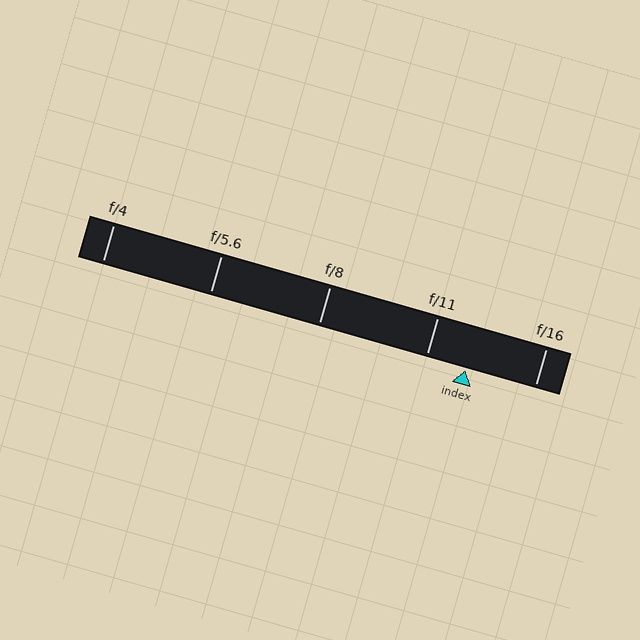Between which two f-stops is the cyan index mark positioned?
The index mark is between f/11 and f/16.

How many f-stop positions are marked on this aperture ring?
There are 5 f-stop positions marked.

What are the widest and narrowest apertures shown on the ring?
The widest aperture shown is f/4 and the narrowest is f/16.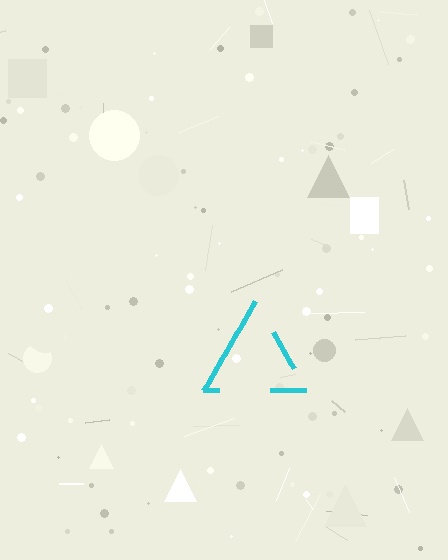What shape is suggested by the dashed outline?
The dashed outline suggests a triangle.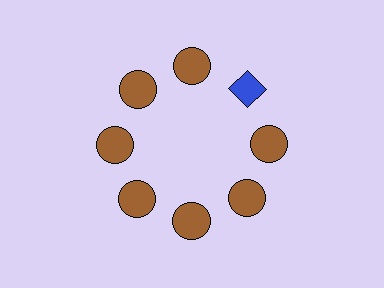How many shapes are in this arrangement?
There are 8 shapes arranged in a ring pattern.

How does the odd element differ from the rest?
It differs in both color (blue instead of brown) and shape (diamond instead of circle).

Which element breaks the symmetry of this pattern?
The blue diamond at roughly the 2 o'clock position breaks the symmetry. All other shapes are brown circles.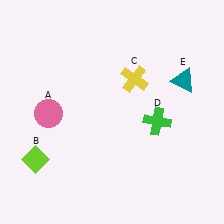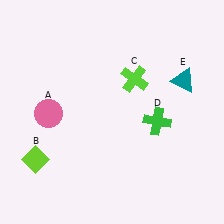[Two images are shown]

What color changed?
The cross (C) changed from yellow in Image 1 to lime in Image 2.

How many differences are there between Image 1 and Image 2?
There is 1 difference between the two images.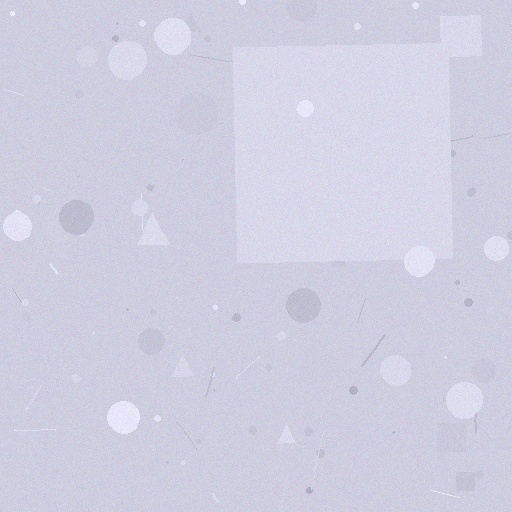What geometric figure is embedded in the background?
A square is embedded in the background.